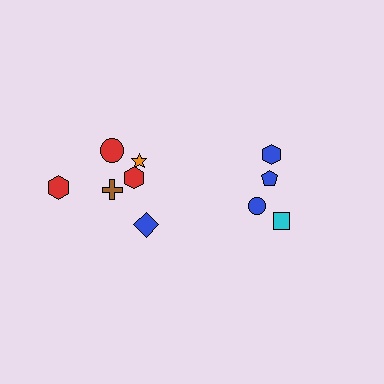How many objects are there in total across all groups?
There are 10 objects.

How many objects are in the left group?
There are 6 objects.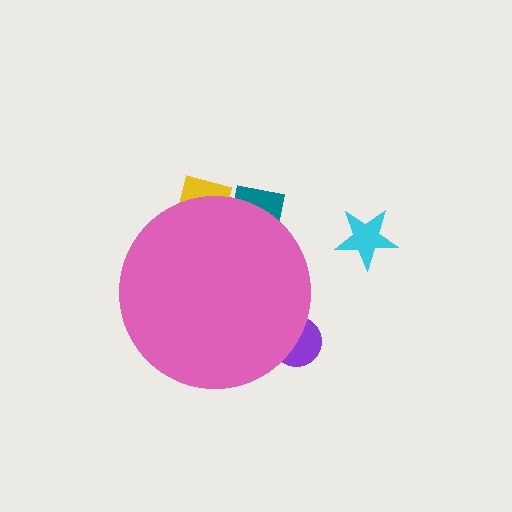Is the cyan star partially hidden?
No, the cyan star is fully visible.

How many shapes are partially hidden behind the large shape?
3 shapes are partially hidden.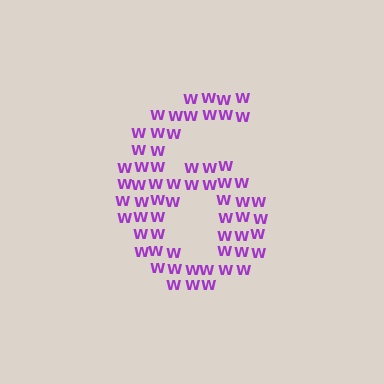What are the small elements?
The small elements are letter W's.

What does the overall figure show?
The overall figure shows the digit 6.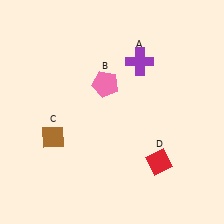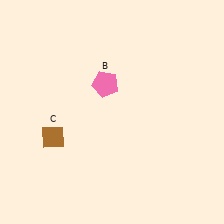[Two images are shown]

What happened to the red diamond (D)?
The red diamond (D) was removed in Image 2. It was in the bottom-right area of Image 1.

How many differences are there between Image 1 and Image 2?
There are 2 differences between the two images.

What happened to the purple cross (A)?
The purple cross (A) was removed in Image 2. It was in the top-right area of Image 1.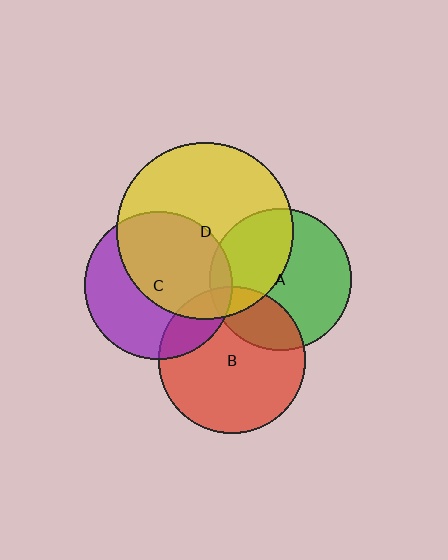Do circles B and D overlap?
Yes.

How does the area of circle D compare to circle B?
Approximately 1.5 times.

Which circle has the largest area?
Circle D (yellow).